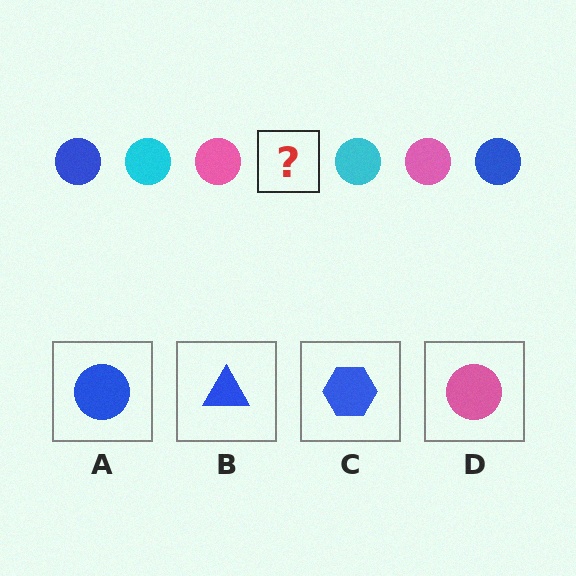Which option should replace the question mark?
Option A.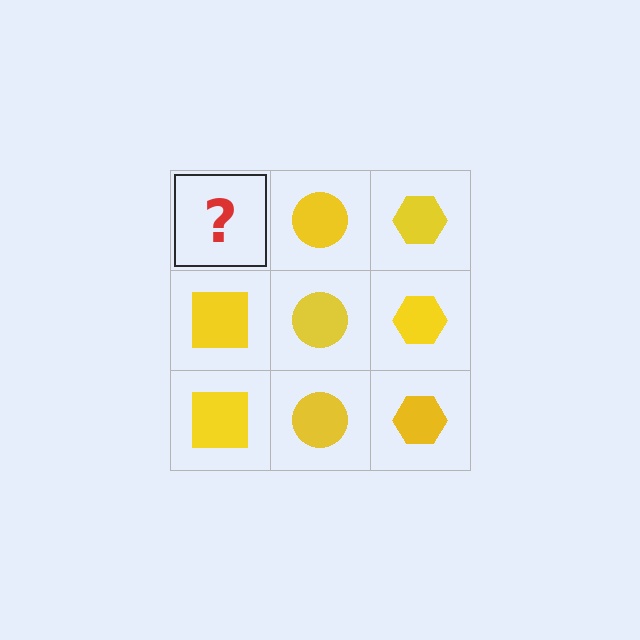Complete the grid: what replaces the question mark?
The question mark should be replaced with a yellow square.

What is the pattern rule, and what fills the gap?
The rule is that each column has a consistent shape. The gap should be filled with a yellow square.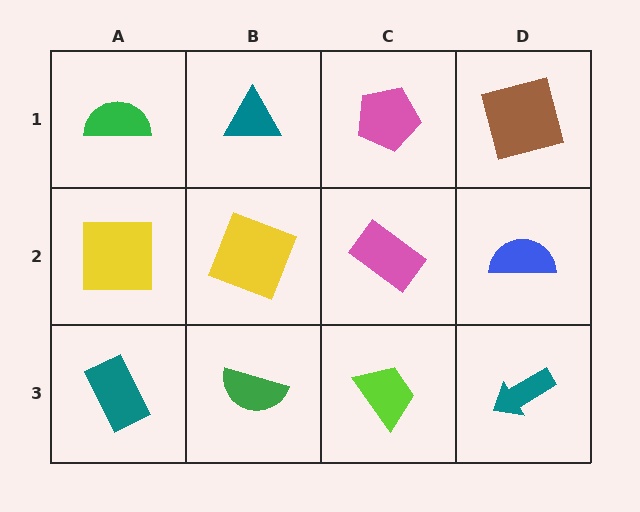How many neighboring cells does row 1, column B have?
3.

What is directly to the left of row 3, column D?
A lime trapezoid.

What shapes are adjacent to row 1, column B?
A yellow square (row 2, column B), a green semicircle (row 1, column A), a pink pentagon (row 1, column C).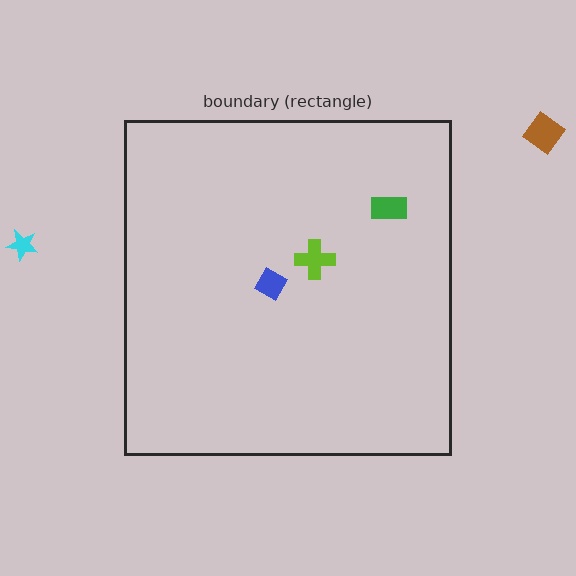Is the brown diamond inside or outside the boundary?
Outside.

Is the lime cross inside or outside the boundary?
Inside.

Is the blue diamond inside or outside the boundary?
Inside.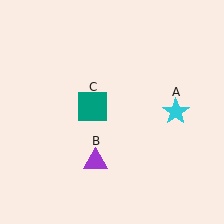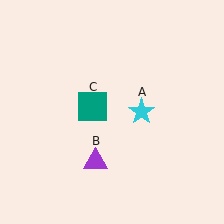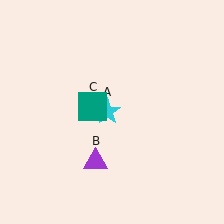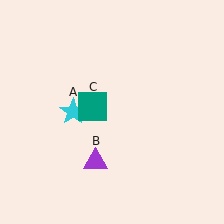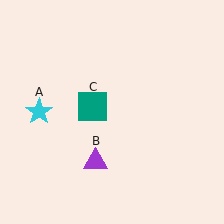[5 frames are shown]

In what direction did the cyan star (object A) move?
The cyan star (object A) moved left.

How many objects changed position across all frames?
1 object changed position: cyan star (object A).